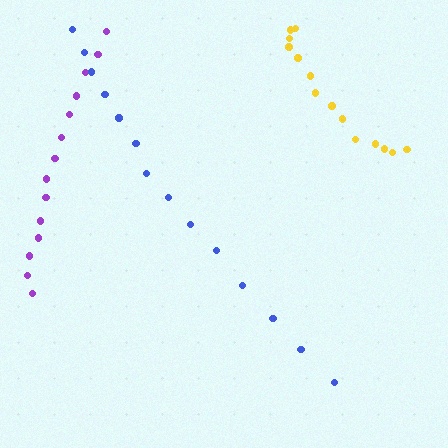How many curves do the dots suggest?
There are 3 distinct paths.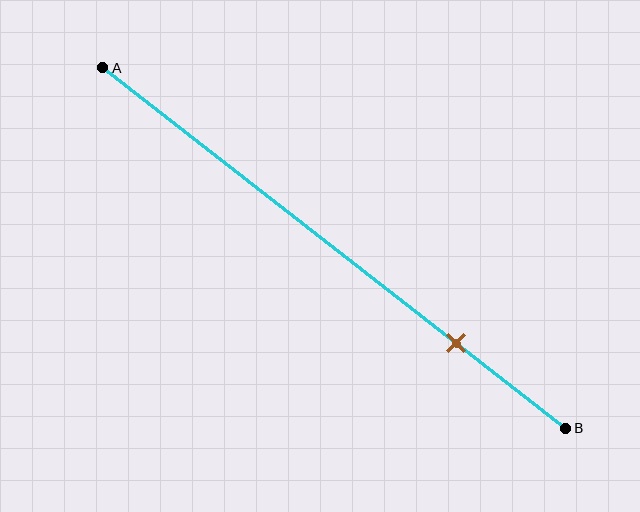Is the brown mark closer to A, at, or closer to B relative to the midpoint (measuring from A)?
The brown mark is closer to point B than the midpoint of segment AB.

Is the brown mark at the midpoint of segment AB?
No, the mark is at about 75% from A, not at the 50% midpoint.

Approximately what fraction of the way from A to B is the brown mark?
The brown mark is approximately 75% of the way from A to B.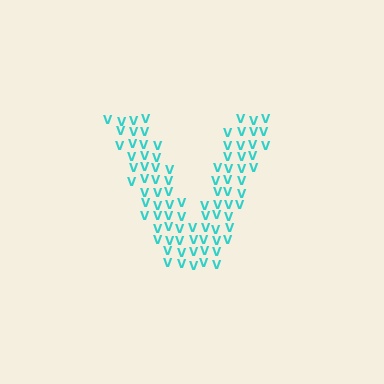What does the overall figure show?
The overall figure shows the letter V.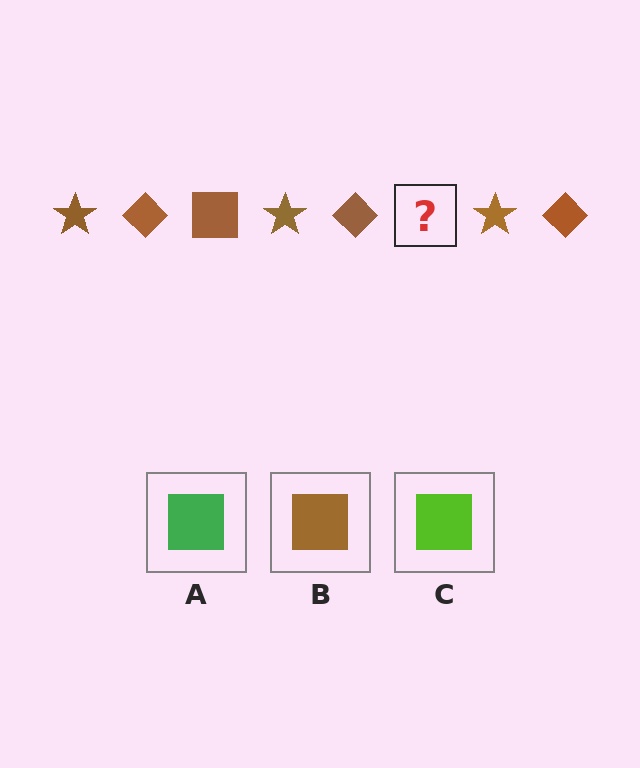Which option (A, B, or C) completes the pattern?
B.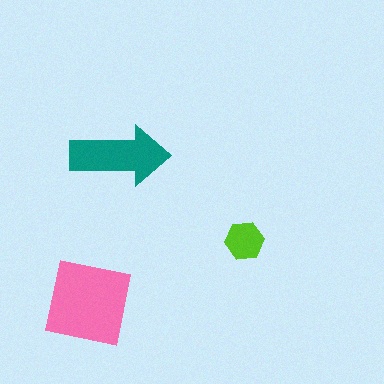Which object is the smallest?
The lime hexagon.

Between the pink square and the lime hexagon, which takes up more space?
The pink square.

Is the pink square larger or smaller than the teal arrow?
Larger.